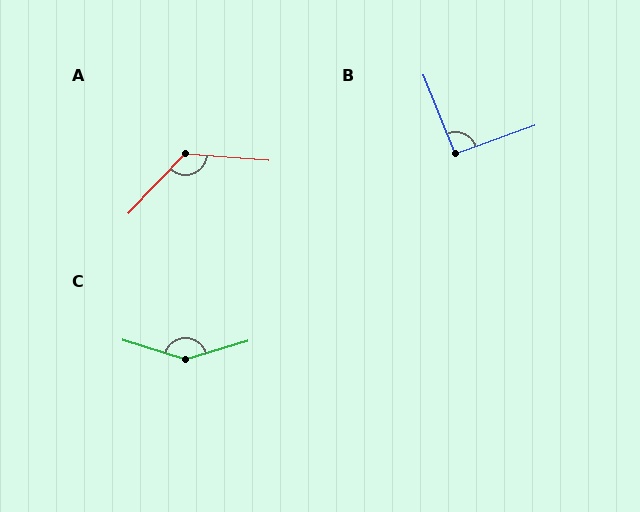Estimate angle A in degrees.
Approximately 129 degrees.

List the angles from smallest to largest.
B (92°), A (129°), C (146°).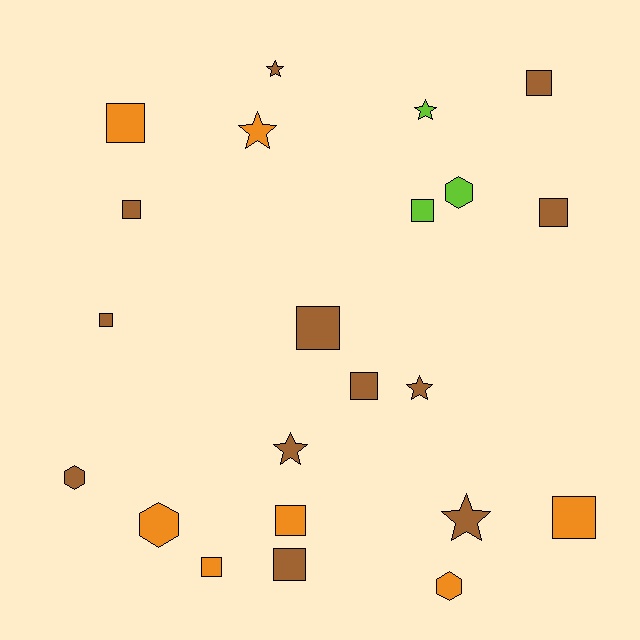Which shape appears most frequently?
Square, with 12 objects.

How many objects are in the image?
There are 22 objects.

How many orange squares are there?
There are 4 orange squares.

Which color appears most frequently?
Brown, with 12 objects.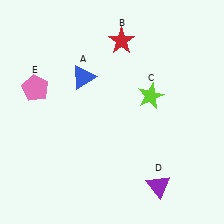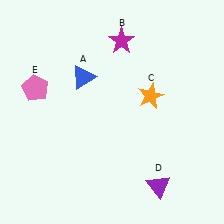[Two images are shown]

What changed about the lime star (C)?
In Image 1, C is lime. In Image 2, it changed to orange.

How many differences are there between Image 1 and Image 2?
There are 2 differences between the two images.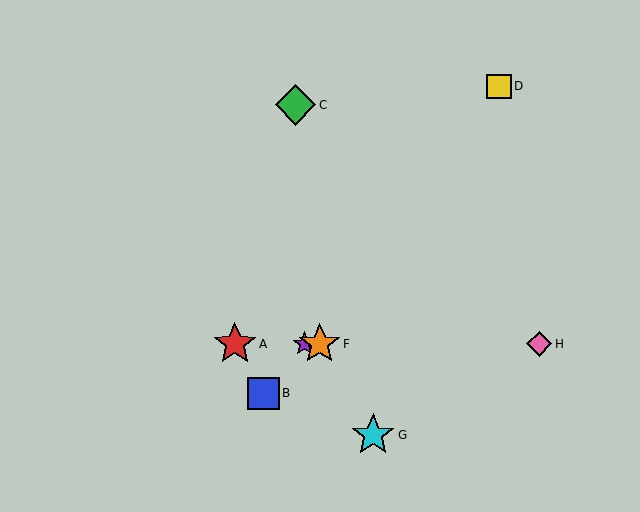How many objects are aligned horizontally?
4 objects (A, E, F, H) are aligned horizontally.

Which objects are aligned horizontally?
Objects A, E, F, H are aligned horizontally.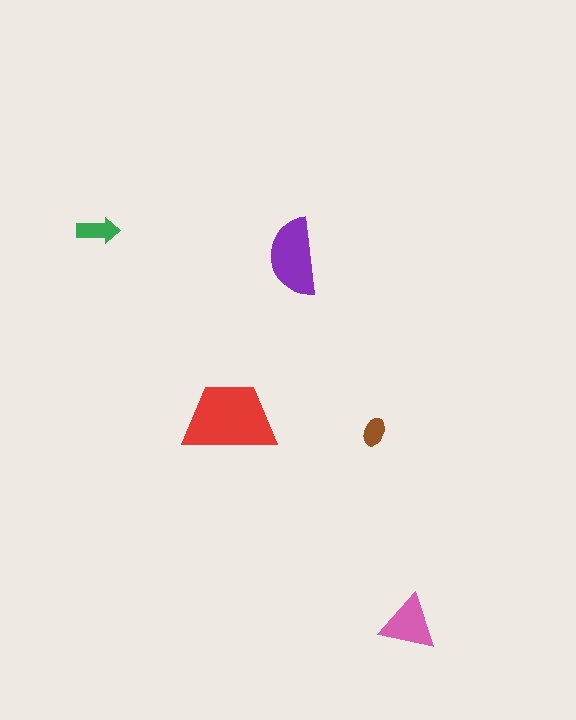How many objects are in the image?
There are 5 objects in the image.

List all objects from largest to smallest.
The red trapezoid, the purple semicircle, the pink triangle, the green arrow, the brown ellipse.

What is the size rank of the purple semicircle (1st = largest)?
2nd.